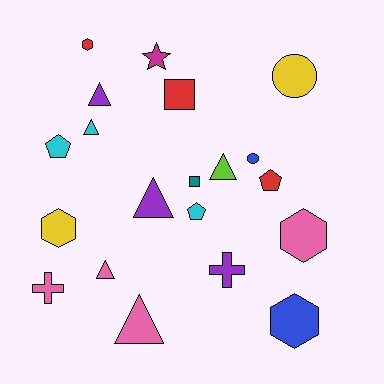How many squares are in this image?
There are 2 squares.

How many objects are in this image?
There are 20 objects.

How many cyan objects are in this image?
There are 3 cyan objects.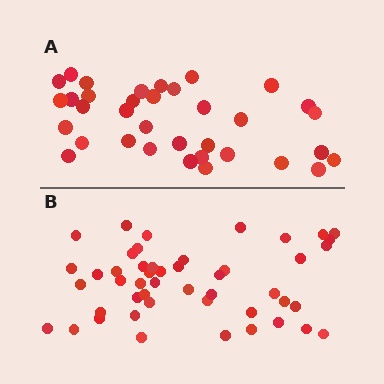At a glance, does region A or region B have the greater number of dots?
Region B (the bottom region) has more dots.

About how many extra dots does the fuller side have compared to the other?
Region B has approximately 15 more dots than region A.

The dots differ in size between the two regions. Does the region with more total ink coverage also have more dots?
No. Region A has more total ink coverage because its dots are larger, but region B actually contains more individual dots. Total area can be misleading — the number of items is what matters here.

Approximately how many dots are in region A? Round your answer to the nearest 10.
About 40 dots. (The exact count is 35, which rounds to 40.)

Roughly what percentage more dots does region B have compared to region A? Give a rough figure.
About 35% more.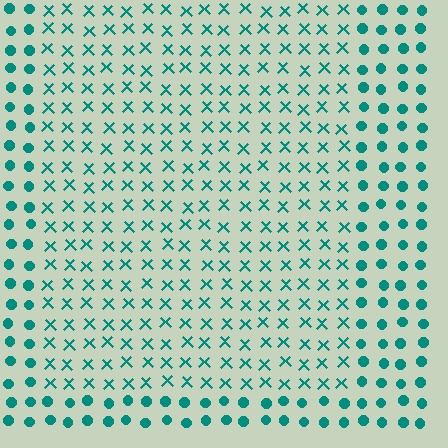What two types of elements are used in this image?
The image uses X marks inside the rectangle region and circles outside it.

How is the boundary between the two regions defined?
The boundary is defined by a change in element shape: X marks inside vs. circles outside. All elements share the same color and spacing.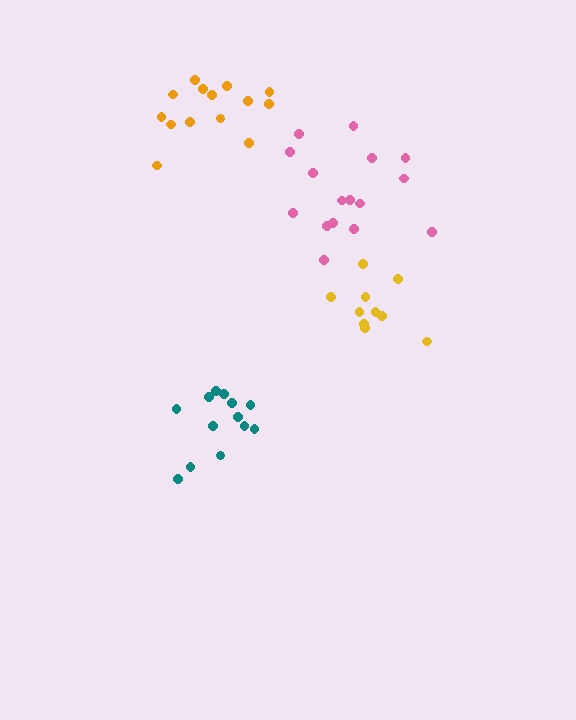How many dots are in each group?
Group 1: 13 dots, Group 2: 14 dots, Group 3: 10 dots, Group 4: 16 dots (53 total).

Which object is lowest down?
The teal cluster is bottommost.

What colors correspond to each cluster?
The clusters are colored: teal, orange, yellow, pink.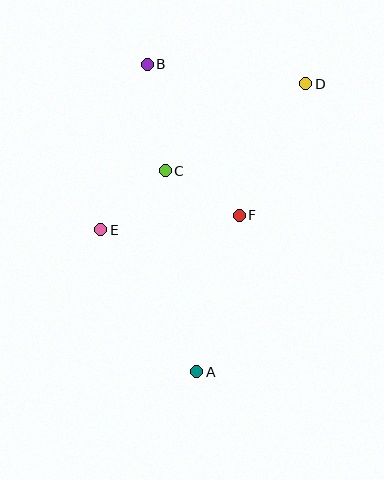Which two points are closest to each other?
Points C and F are closest to each other.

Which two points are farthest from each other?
Points A and B are farthest from each other.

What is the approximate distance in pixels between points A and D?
The distance between A and D is approximately 308 pixels.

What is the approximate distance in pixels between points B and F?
The distance between B and F is approximately 177 pixels.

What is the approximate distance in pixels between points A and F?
The distance between A and F is approximately 162 pixels.